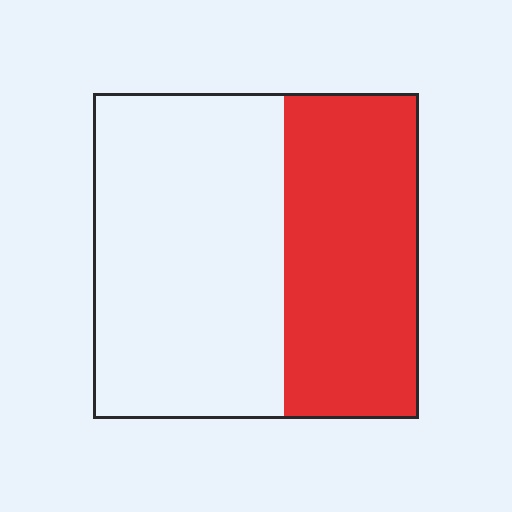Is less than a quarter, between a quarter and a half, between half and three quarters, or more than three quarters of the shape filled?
Between a quarter and a half.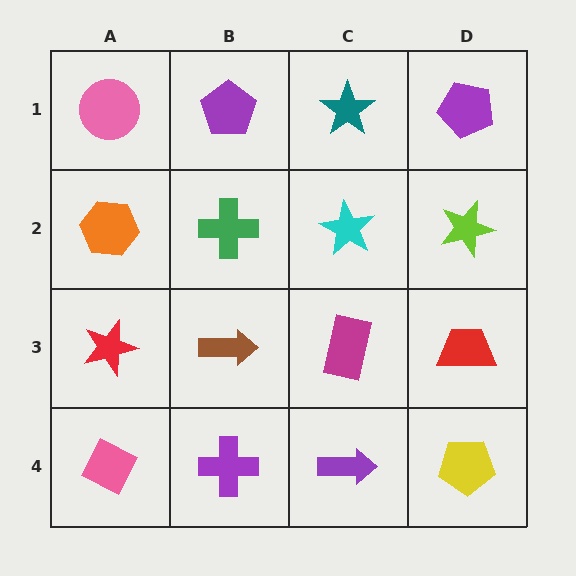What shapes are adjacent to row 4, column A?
A red star (row 3, column A), a purple cross (row 4, column B).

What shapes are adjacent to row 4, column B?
A brown arrow (row 3, column B), a pink diamond (row 4, column A), a purple arrow (row 4, column C).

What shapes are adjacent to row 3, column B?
A green cross (row 2, column B), a purple cross (row 4, column B), a red star (row 3, column A), a magenta rectangle (row 3, column C).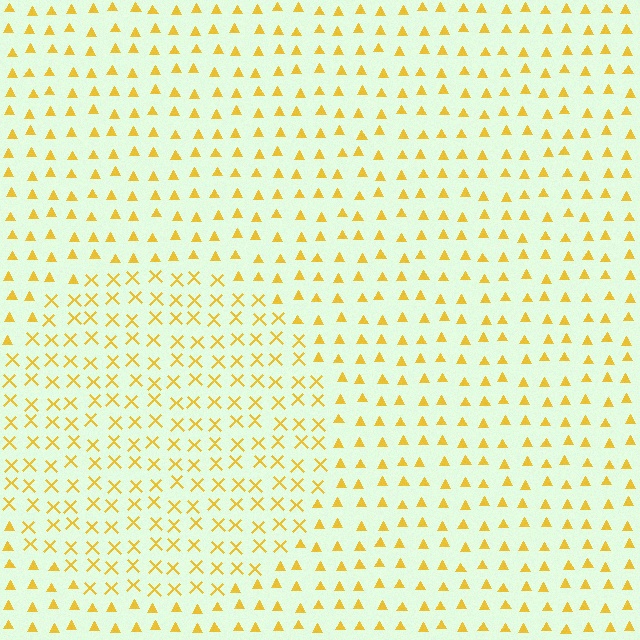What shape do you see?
I see a circle.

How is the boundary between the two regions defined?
The boundary is defined by a change in element shape: X marks inside vs. triangles outside. All elements share the same color and spacing.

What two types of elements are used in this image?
The image uses X marks inside the circle region and triangles outside it.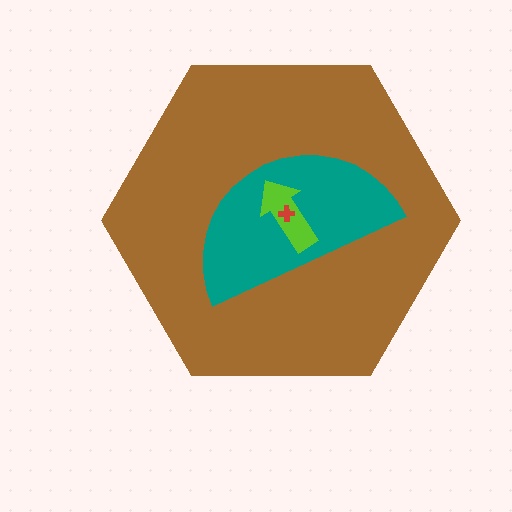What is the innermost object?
The red cross.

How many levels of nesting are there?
4.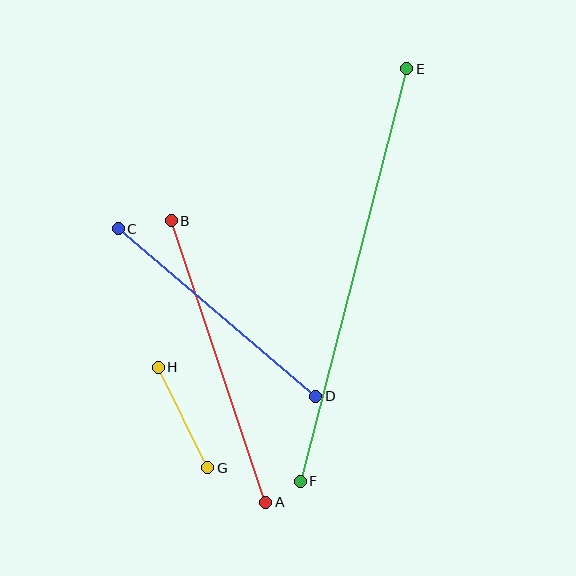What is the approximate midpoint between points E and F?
The midpoint is at approximately (353, 275) pixels.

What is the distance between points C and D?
The distance is approximately 259 pixels.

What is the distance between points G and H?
The distance is approximately 112 pixels.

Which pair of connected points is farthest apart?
Points E and F are farthest apart.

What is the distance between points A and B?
The distance is approximately 297 pixels.